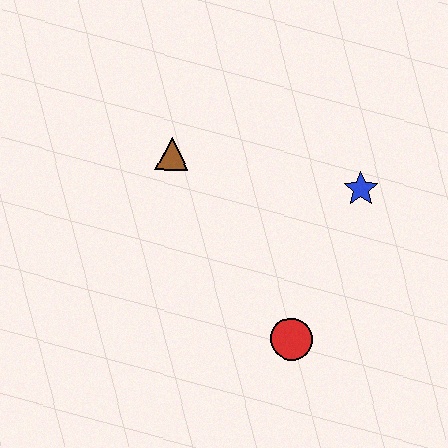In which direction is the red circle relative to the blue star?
The red circle is below the blue star.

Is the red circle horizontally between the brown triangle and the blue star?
Yes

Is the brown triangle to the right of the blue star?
No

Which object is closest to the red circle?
The blue star is closest to the red circle.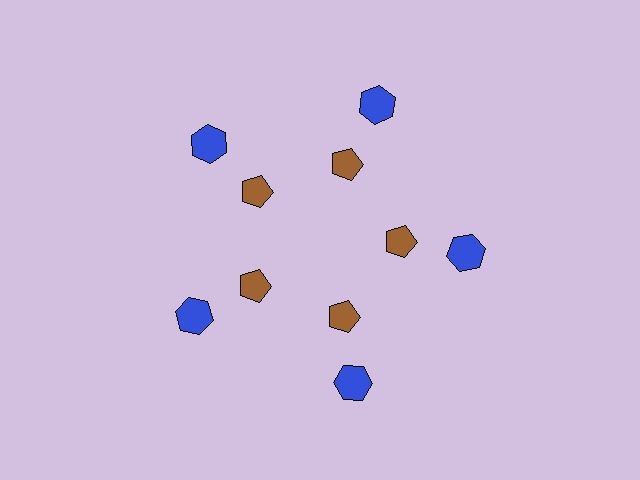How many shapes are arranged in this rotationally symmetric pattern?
There are 10 shapes, arranged in 5 groups of 2.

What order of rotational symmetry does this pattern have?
This pattern has 5-fold rotational symmetry.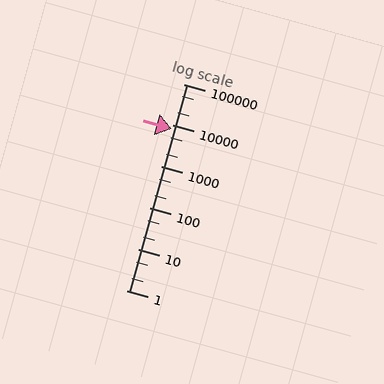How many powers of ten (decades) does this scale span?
The scale spans 5 decades, from 1 to 100000.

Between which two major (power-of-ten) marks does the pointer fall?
The pointer is between 1000 and 10000.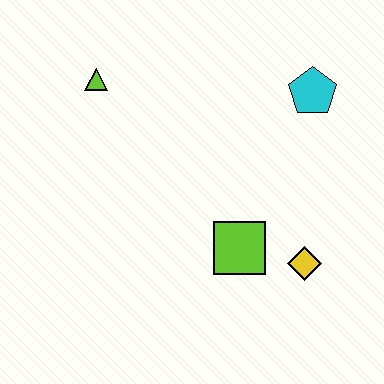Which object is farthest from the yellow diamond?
The lime triangle is farthest from the yellow diamond.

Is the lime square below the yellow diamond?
No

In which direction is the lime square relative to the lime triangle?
The lime square is below the lime triangle.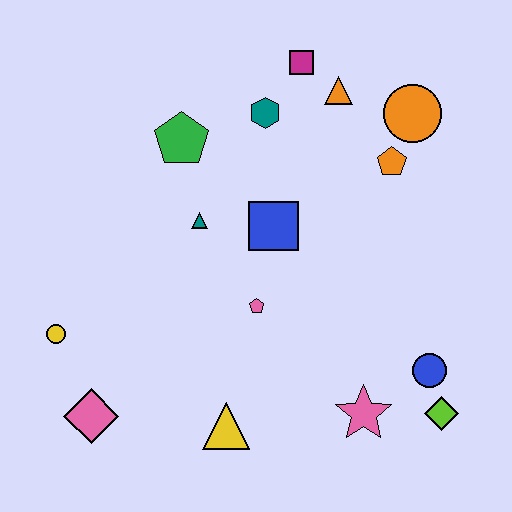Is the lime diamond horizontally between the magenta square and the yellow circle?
No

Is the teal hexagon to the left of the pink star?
Yes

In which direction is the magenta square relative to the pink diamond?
The magenta square is above the pink diamond.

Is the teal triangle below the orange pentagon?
Yes